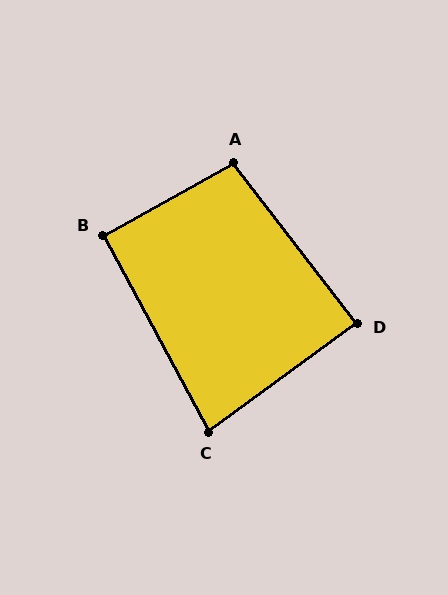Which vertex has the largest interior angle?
A, at approximately 98 degrees.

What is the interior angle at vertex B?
Approximately 91 degrees (approximately right).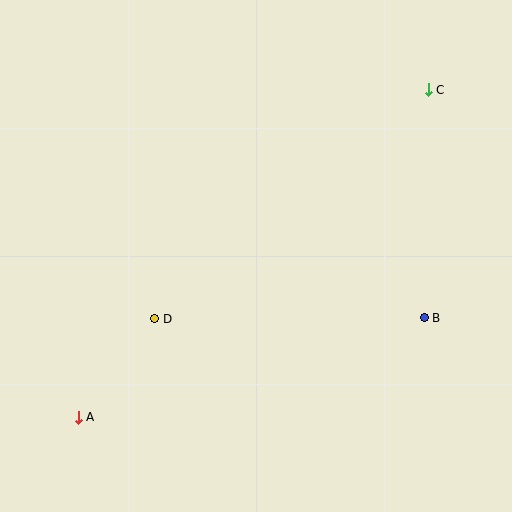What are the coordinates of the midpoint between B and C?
The midpoint between B and C is at (426, 204).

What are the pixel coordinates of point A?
Point A is at (78, 417).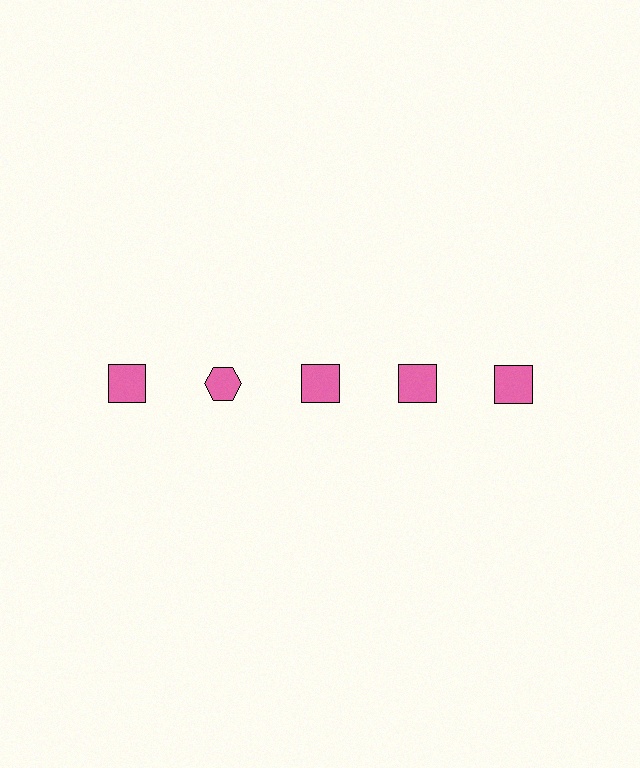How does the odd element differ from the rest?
It has a different shape: hexagon instead of square.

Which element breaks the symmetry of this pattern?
The pink hexagon in the top row, second from left column breaks the symmetry. All other shapes are pink squares.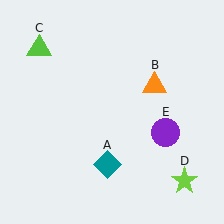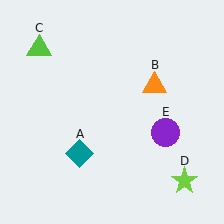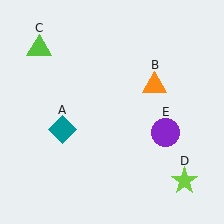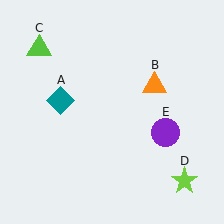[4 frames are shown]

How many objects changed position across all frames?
1 object changed position: teal diamond (object A).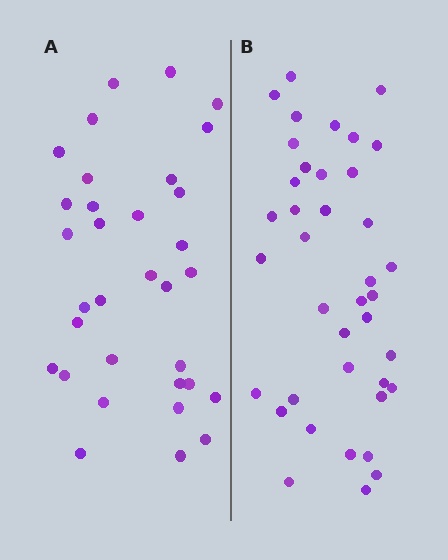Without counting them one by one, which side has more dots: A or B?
Region B (the right region) has more dots.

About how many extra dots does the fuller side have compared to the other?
Region B has about 6 more dots than region A.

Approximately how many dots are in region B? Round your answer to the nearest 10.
About 40 dots. (The exact count is 39, which rounds to 40.)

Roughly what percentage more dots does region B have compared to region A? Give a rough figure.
About 20% more.